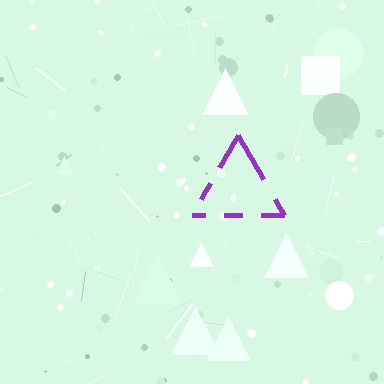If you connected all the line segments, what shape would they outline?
They would outline a triangle.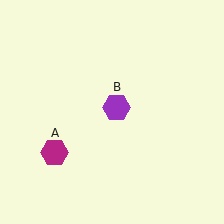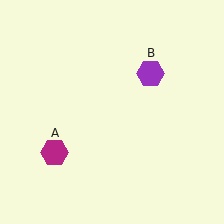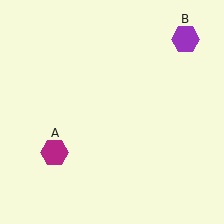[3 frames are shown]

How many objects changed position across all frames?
1 object changed position: purple hexagon (object B).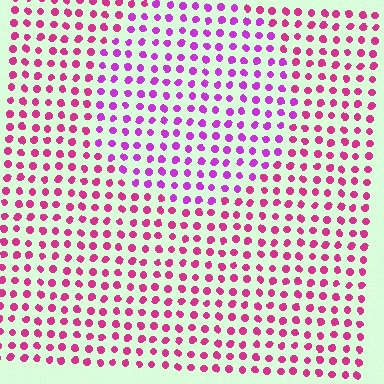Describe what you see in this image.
The image is filled with small magenta elements in a uniform arrangement. A circle-shaped region is visible where the elements are tinted to a slightly different hue, forming a subtle color boundary.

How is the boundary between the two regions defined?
The boundary is defined purely by a slight shift in hue (about 32 degrees). Spacing, size, and orientation are identical on both sides.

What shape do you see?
I see a circle.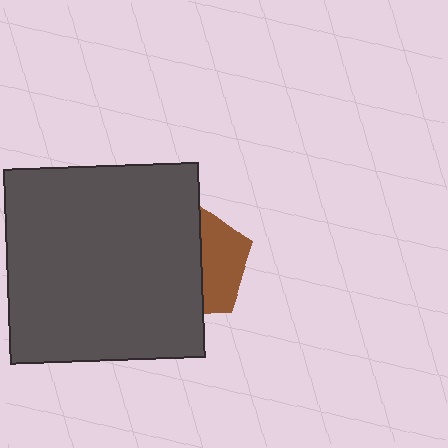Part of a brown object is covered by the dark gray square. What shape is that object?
It is a pentagon.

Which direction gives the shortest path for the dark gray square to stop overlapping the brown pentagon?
Moving left gives the shortest separation.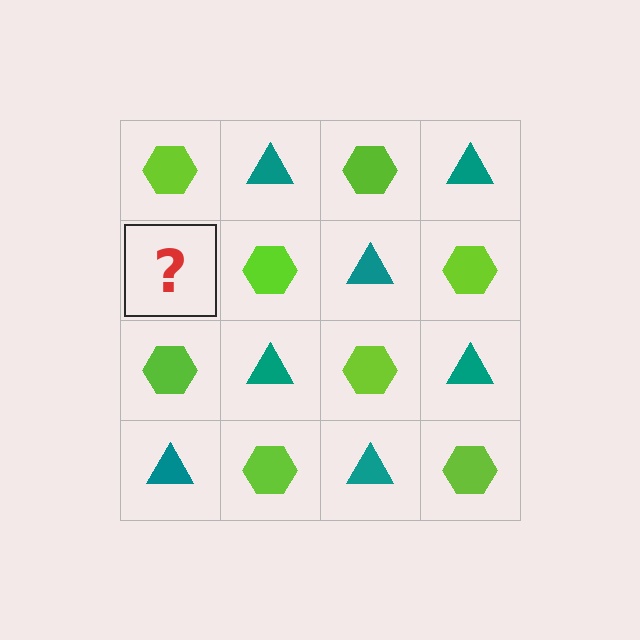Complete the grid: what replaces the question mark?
The question mark should be replaced with a teal triangle.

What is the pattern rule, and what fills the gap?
The rule is that it alternates lime hexagon and teal triangle in a checkerboard pattern. The gap should be filled with a teal triangle.